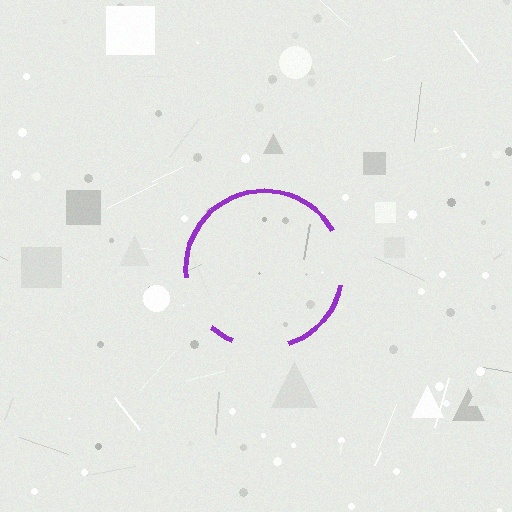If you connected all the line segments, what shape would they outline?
They would outline a circle.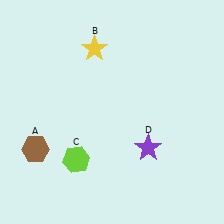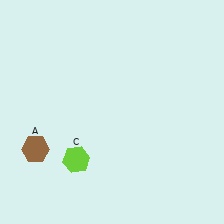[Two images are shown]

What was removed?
The yellow star (B), the purple star (D) were removed in Image 2.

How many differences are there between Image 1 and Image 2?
There are 2 differences between the two images.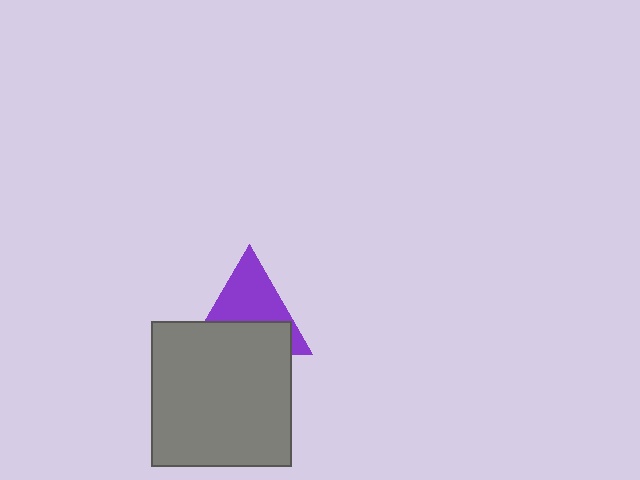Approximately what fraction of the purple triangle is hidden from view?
Roughly 46% of the purple triangle is hidden behind the gray rectangle.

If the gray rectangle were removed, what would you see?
You would see the complete purple triangle.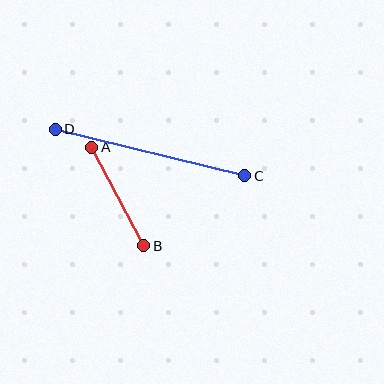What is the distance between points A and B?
The distance is approximately 111 pixels.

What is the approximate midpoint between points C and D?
The midpoint is at approximately (150, 153) pixels.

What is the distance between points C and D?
The distance is approximately 195 pixels.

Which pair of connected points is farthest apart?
Points C and D are farthest apart.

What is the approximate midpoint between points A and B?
The midpoint is at approximately (118, 196) pixels.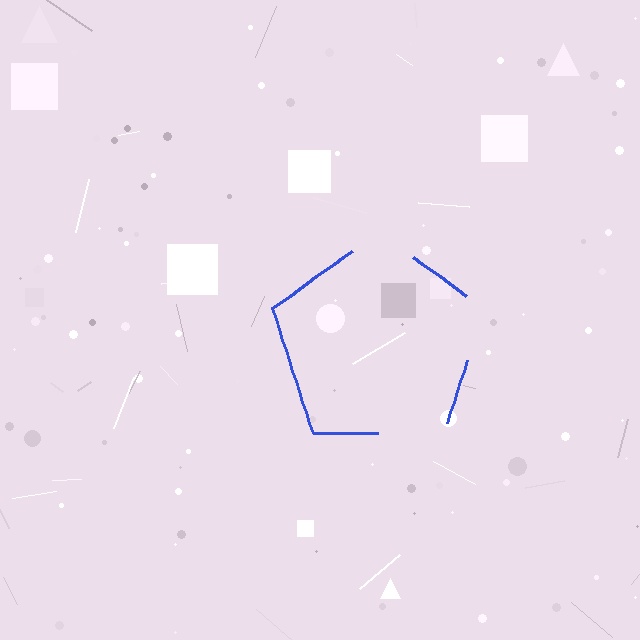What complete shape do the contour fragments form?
The contour fragments form a pentagon.